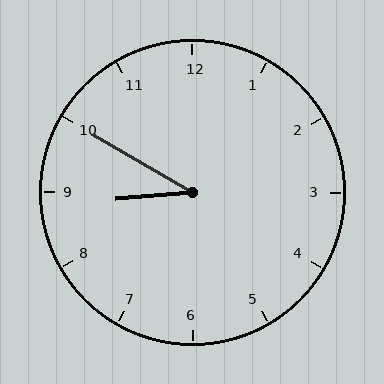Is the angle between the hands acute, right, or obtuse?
It is acute.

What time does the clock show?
8:50.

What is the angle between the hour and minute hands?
Approximately 35 degrees.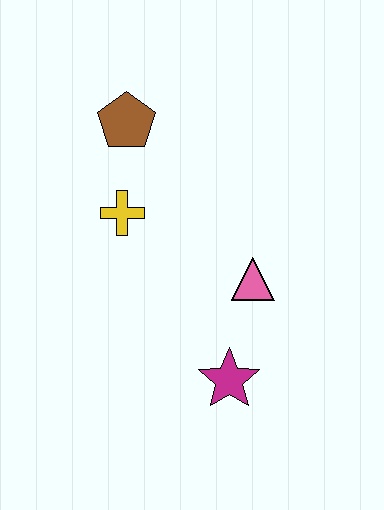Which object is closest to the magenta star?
The pink triangle is closest to the magenta star.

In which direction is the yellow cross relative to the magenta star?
The yellow cross is above the magenta star.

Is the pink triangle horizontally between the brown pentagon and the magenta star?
No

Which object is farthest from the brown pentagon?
The magenta star is farthest from the brown pentagon.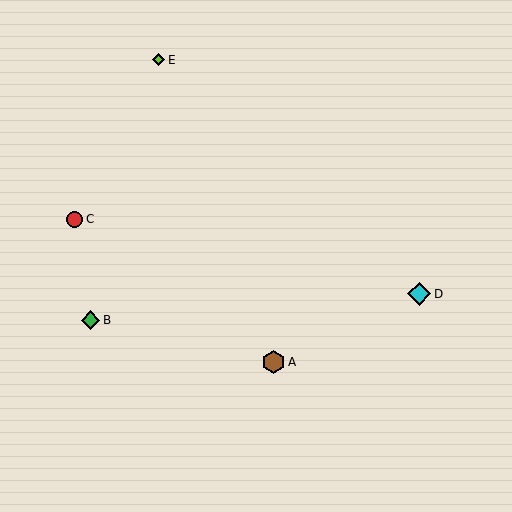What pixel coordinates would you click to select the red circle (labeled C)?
Click at (74, 219) to select the red circle C.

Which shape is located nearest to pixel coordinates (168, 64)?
The lime diamond (labeled E) at (159, 60) is nearest to that location.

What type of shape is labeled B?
Shape B is a green diamond.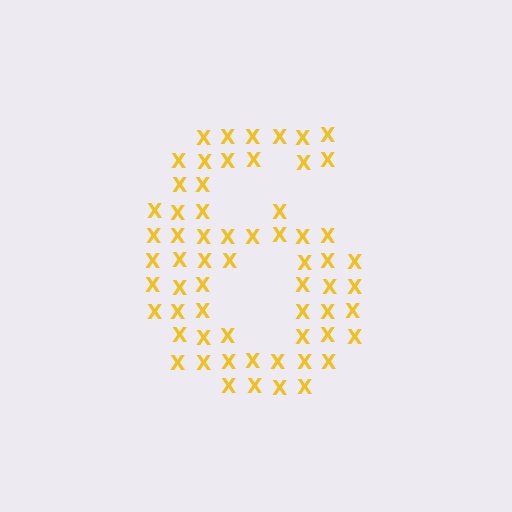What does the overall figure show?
The overall figure shows the digit 6.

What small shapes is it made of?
It is made of small letter X's.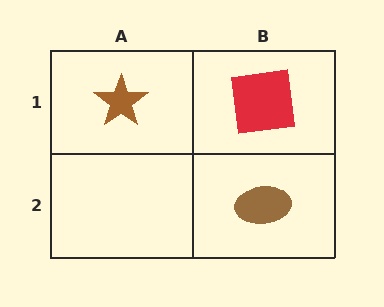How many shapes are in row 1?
2 shapes.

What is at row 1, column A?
A brown star.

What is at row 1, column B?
A red square.